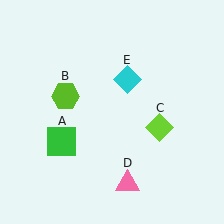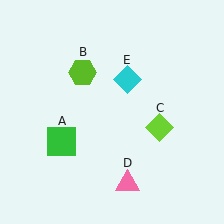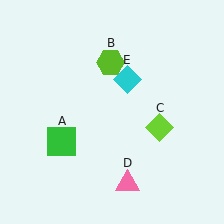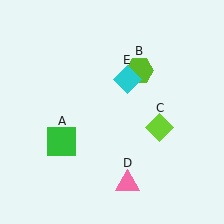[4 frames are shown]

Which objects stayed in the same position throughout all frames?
Green square (object A) and lime diamond (object C) and pink triangle (object D) and cyan diamond (object E) remained stationary.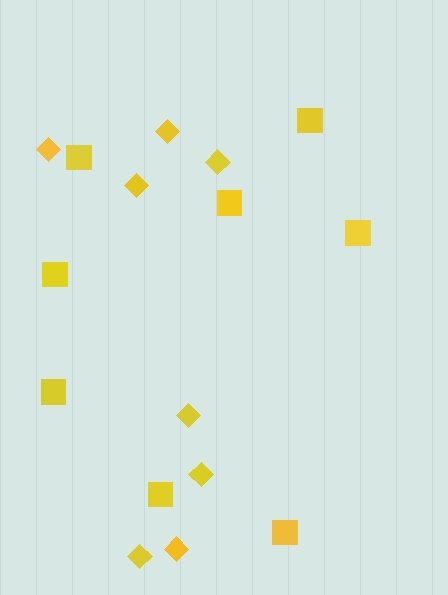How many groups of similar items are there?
There are 2 groups: one group of squares (8) and one group of diamonds (8).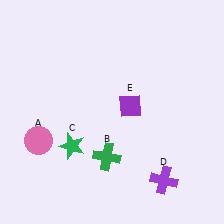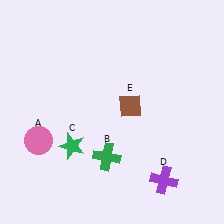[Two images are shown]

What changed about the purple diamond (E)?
In Image 1, E is purple. In Image 2, it changed to brown.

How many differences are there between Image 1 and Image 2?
There is 1 difference between the two images.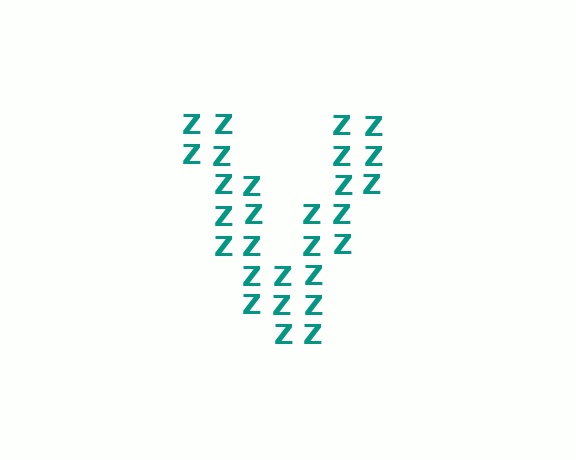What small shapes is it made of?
It is made of small letter Z's.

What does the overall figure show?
The overall figure shows the letter V.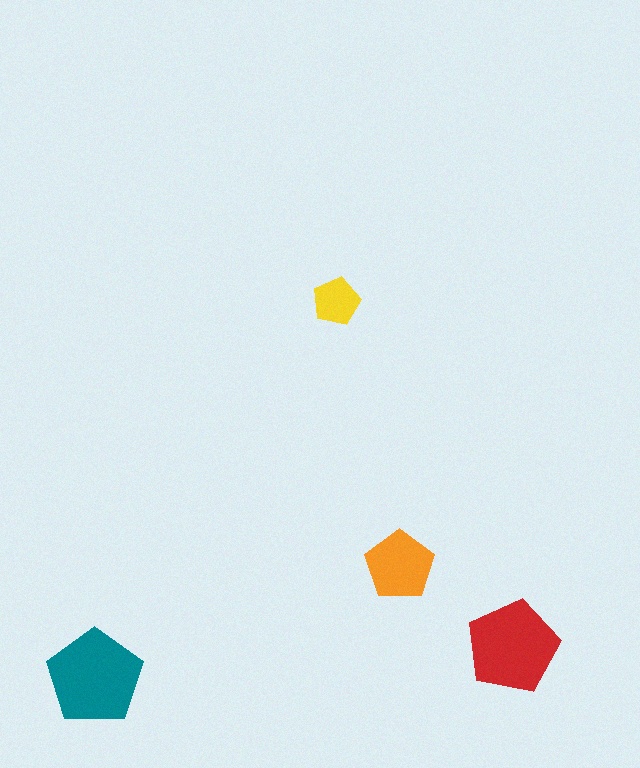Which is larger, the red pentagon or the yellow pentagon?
The red one.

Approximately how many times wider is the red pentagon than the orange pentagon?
About 1.5 times wider.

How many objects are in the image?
There are 4 objects in the image.